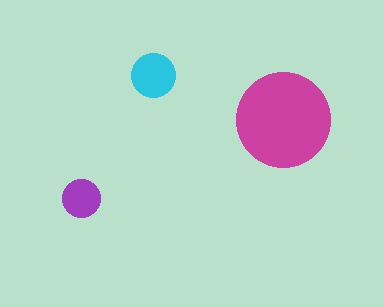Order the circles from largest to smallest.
the magenta one, the cyan one, the purple one.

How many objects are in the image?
There are 3 objects in the image.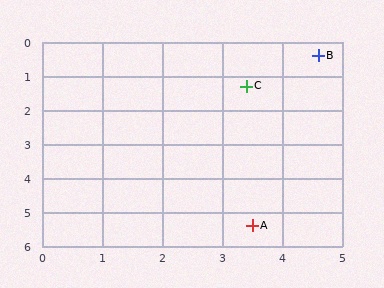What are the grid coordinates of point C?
Point C is at approximately (3.4, 1.3).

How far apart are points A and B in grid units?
Points A and B are about 5.1 grid units apart.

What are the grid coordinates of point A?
Point A is at approximately (3.5, 5.4).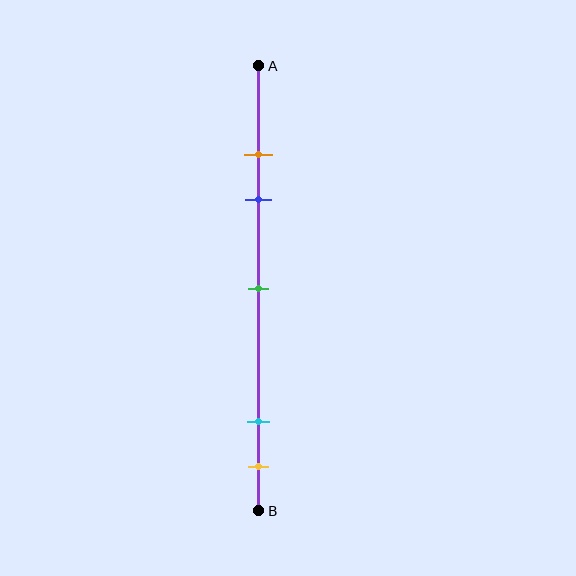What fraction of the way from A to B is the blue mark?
The blue mark is approximately 30% (0.3) of the way from A to B.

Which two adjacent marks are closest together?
The orange and blue marks are the closest adjacent pair.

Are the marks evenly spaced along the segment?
No, the marks are not evenly spaced.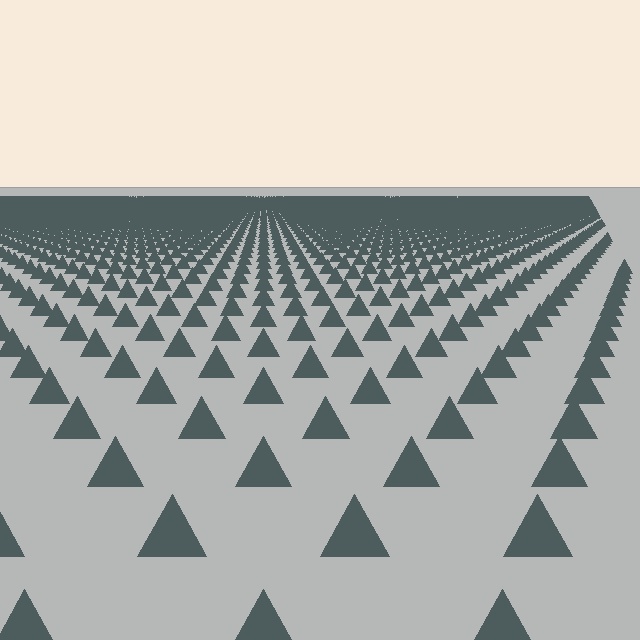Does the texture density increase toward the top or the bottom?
Density increases toward the top.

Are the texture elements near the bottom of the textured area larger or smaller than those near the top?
Larger. Near the bottom, elements are closer to the viewer and appear at a bigger on-screen size.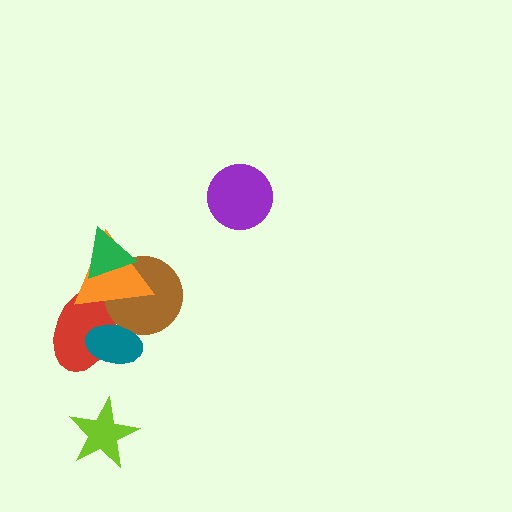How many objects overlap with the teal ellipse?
2 objects overlap with the teal ellipse.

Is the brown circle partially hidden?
Yes, it is partially covered by another shape.